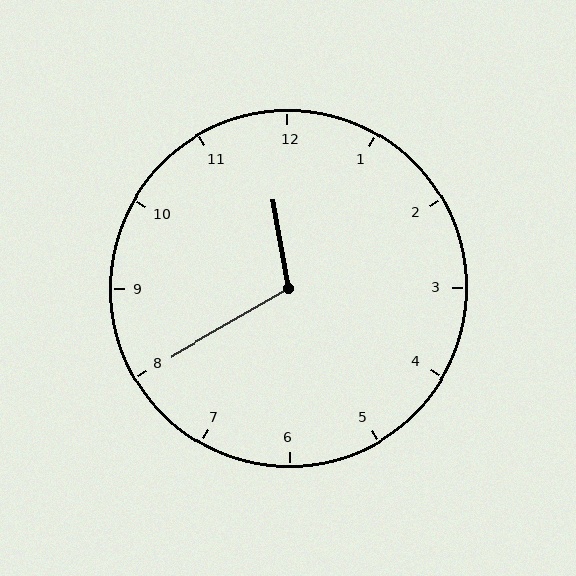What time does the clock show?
11:40.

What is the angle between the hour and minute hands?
Approximately 110 degrees.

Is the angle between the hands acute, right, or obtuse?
It is obtuse.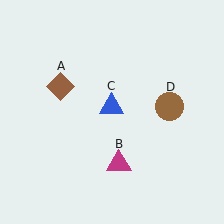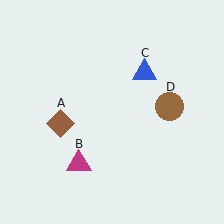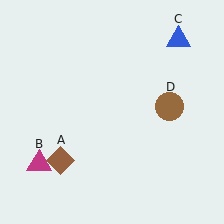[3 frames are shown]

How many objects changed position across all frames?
3 objects changed position: brown diamond (object A), magenta triangle (object B), blue triangle (object C).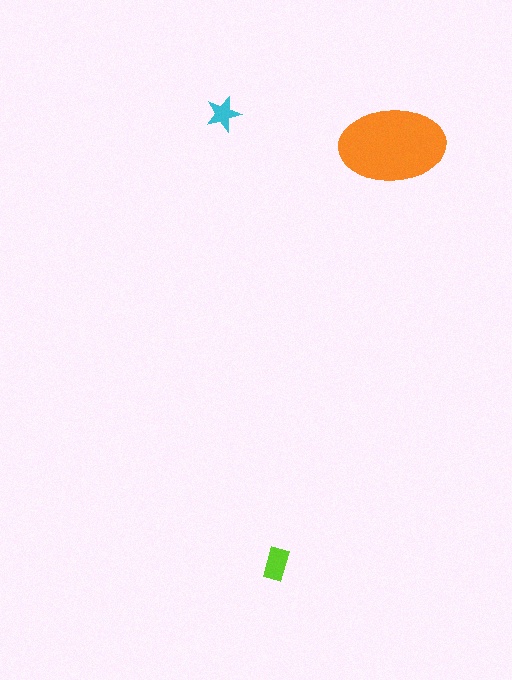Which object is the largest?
The orange ellipse.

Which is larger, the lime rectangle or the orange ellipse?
The orange ellipse.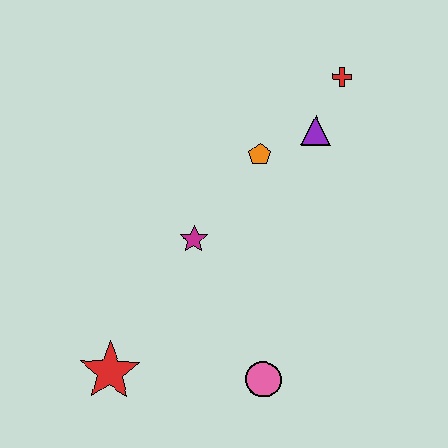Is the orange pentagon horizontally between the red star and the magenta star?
No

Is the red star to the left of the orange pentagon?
Yes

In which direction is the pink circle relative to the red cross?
The pink circle is below the red cross.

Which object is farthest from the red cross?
The red star is farthest from the red cross.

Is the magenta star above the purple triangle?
No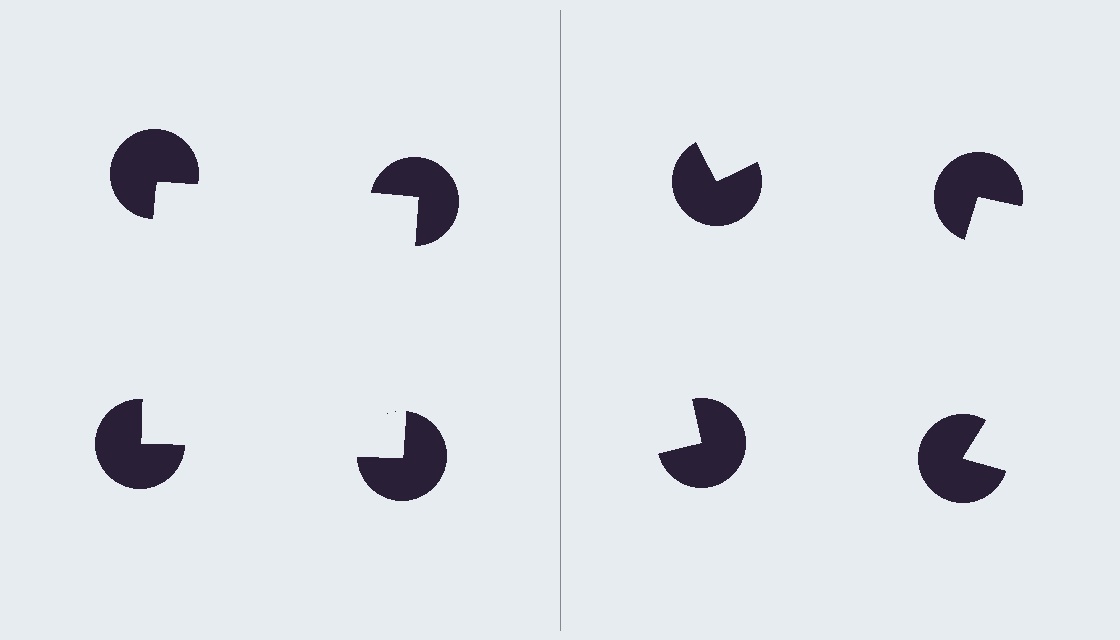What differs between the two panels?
The pac-man discs are positioned identically on both sides; only the wedge orientations differ. On the left they align to a square; on the right they are misaligned.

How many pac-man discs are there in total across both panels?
8 — 4 on each side.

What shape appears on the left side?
An illusory square.